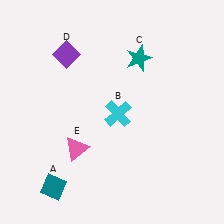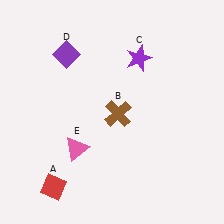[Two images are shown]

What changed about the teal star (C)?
In Image 1, C is teal. In Image 2, it changed to purple.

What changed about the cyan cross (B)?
In Image 1, B is cyan. In Image 2, it changed to brown.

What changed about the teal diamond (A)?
In Image 1, A is teal. In Image 2, it changed to red.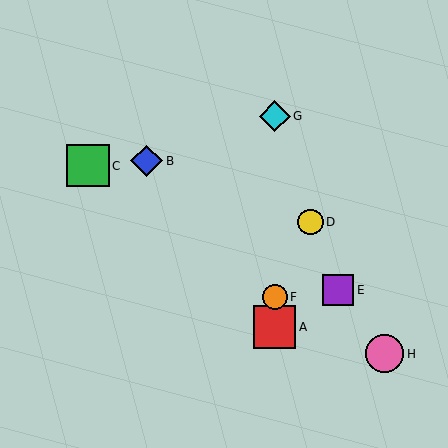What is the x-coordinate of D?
Object D is at x≈311.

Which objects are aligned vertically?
Objects A, F, G are aligned vertically.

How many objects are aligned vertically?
3 objects (A, F, G) are aligned vertically.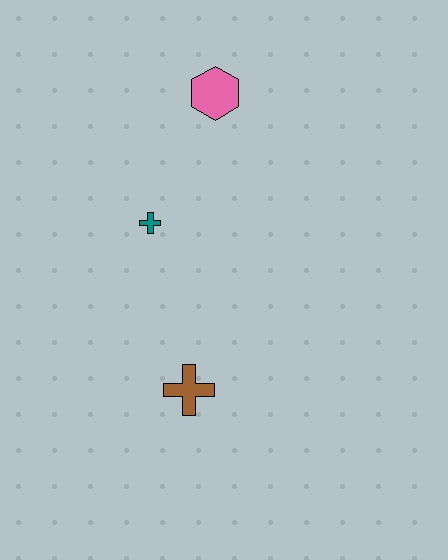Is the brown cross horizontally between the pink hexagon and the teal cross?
Yes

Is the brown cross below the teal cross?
Yes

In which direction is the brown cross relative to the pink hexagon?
The brown cross is below the pink hexagon.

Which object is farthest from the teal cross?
The brown cross is farthest from the teal cross.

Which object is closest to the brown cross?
The teal cross is closest to the brown cross.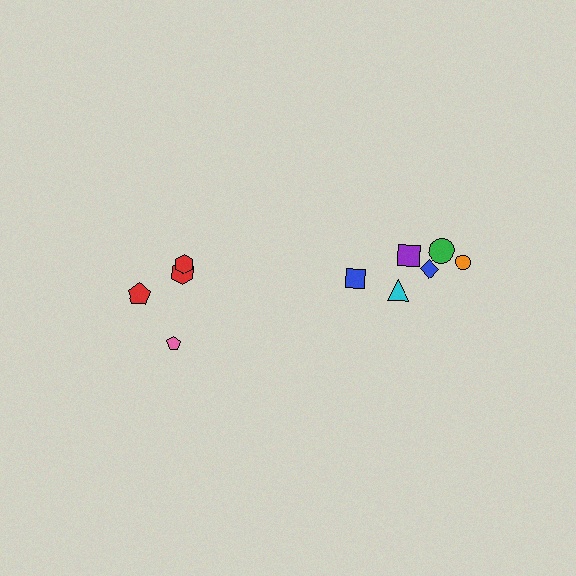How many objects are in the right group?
There are 6 objects.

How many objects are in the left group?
There are 4 objects.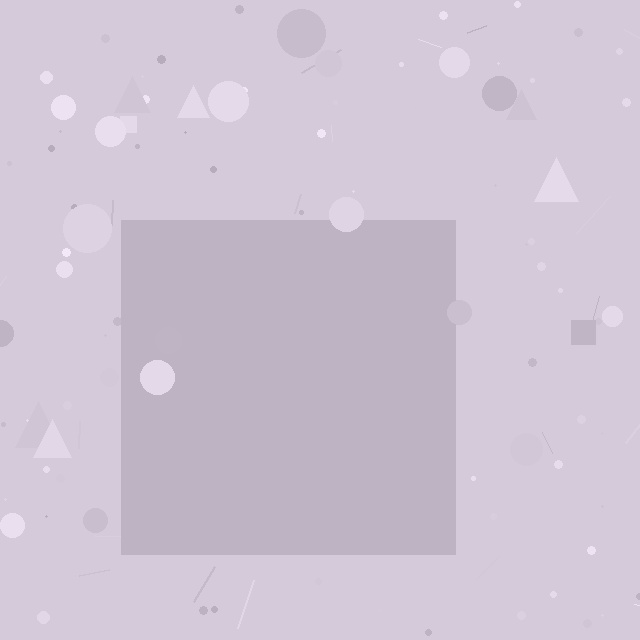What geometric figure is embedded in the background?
A square is embedded in the background.